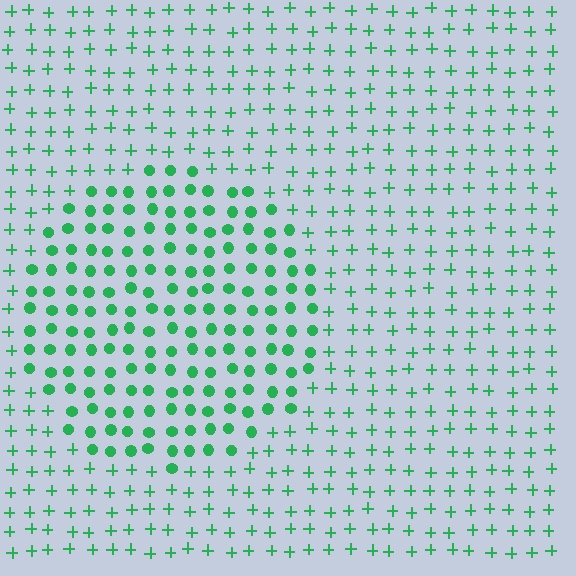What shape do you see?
I see a circle.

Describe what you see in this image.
The image is filled with small green elements arranged in a uniform grid. A circle-shaped region contains circles, while the surrounding area contains plus signs. The boundary is defined purely by the change in element shape.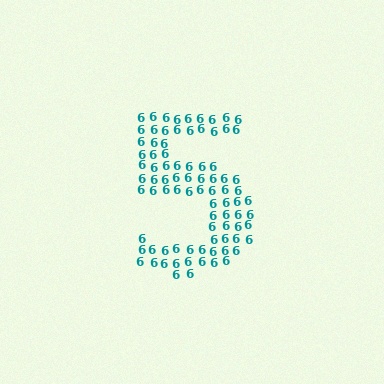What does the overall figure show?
The overall figure shows the digit 5.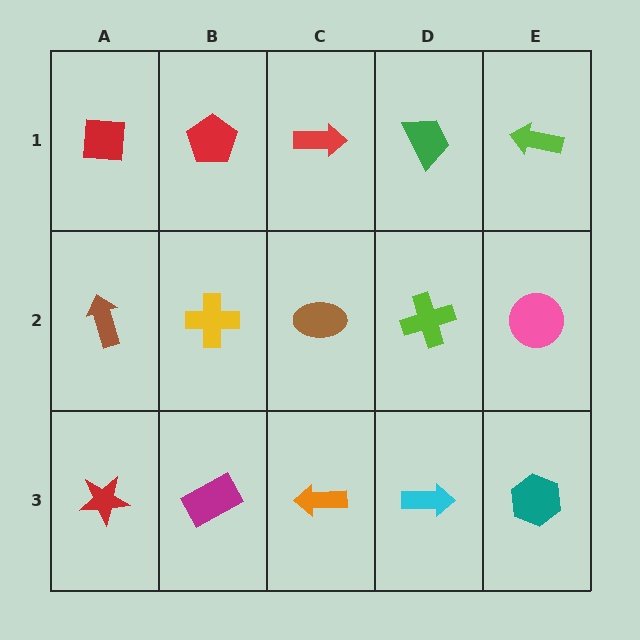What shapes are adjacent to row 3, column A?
A brown arrow (row 2, column A), a magenta rectangle (row 3, column B).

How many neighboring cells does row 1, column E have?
2.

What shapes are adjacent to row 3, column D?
A lime cross (row 2, column D), an orange arrow (row 3, column C), a teal hexagon (row 3, column E).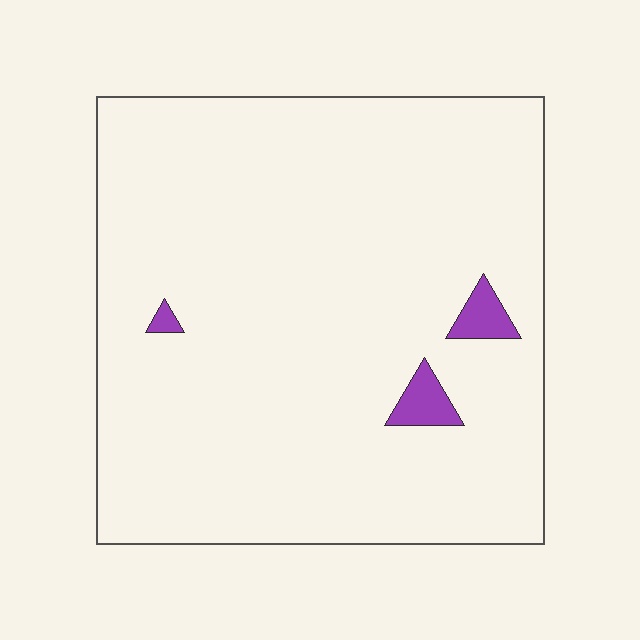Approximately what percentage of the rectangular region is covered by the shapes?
Approximately 5%.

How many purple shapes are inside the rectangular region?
3.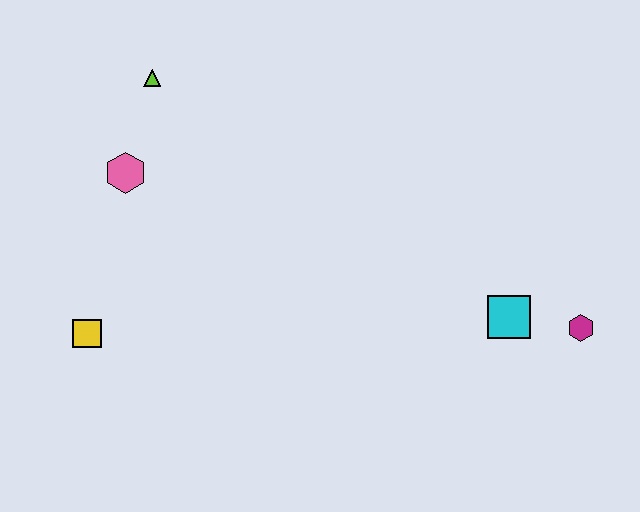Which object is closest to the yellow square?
The pink hexagon is closest to the yellow square.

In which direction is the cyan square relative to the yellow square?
The cyan square is to the right of the yellow square.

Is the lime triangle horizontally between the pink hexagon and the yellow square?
No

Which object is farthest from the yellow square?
The magenta hexagon is farthest from the yellow square.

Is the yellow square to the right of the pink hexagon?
No